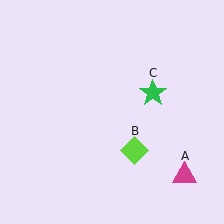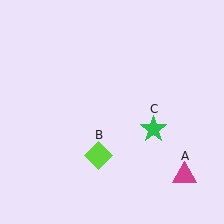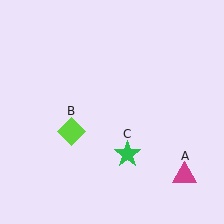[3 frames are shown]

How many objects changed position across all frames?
2 objects changed position: lime diamond (object B), green star (object C).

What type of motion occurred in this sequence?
The lime diamond (object B), green star (object C) rotated clockwise around the center of the scene.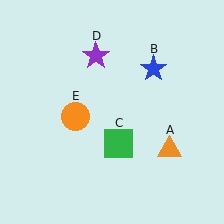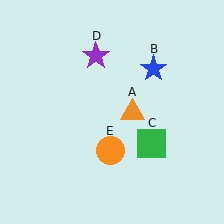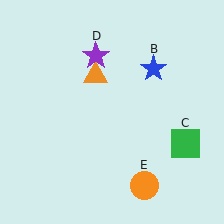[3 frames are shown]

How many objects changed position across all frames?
3 objects changed position: orange triangle (object A), green square (object C), orange circle (object E).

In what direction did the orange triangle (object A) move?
The orange triangle (object A) moved up and to the left.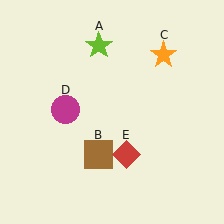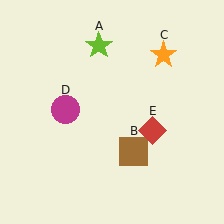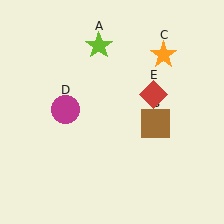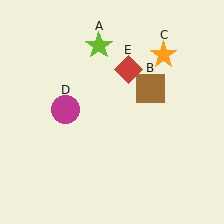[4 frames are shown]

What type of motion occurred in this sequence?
The brown square (object B), red diamond (object E) rotated counterclockwise around the center of the scene.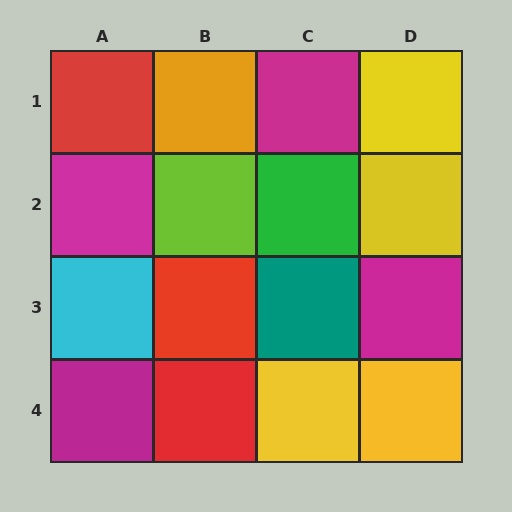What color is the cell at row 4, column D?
Yellow.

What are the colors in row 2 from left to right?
Magenta, lime, green, yellow.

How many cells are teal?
1 cell is teal.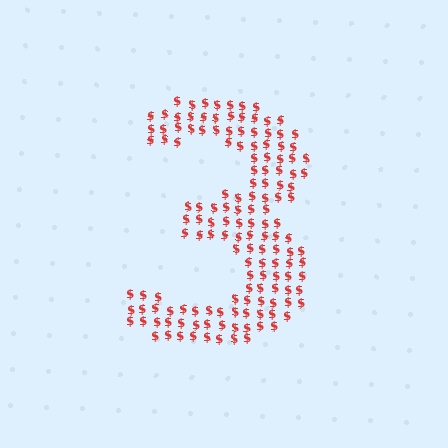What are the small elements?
The small elements are dollar signs.